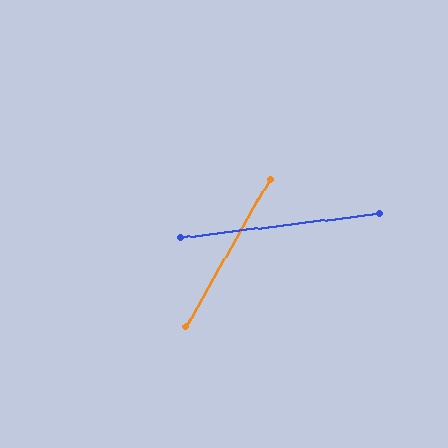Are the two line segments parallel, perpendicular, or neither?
Neither parallel nor perpendicular — they differ by about 53°.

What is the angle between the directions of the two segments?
Approximately 53 degrees.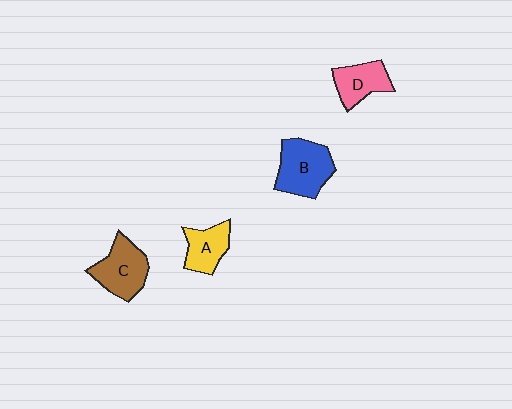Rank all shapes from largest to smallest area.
From largest to smallest: B (blue), C (brown), D (pink), A (yellow).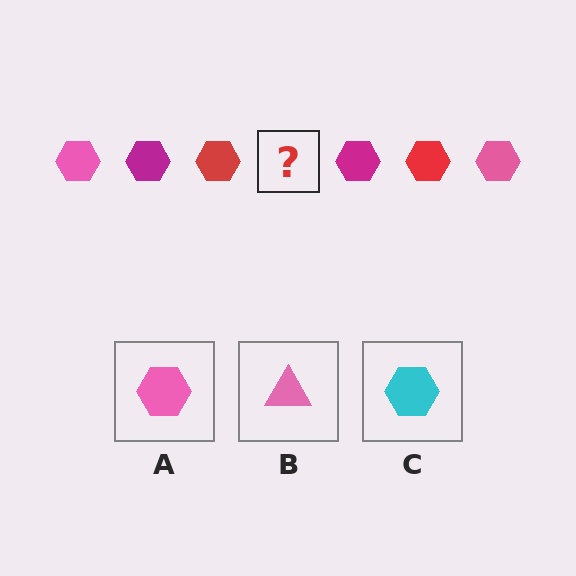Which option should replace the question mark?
Option A.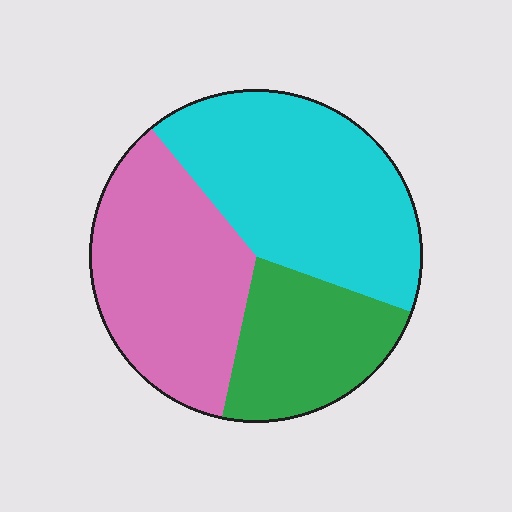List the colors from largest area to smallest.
From largest to smallest: cyan, pink, green.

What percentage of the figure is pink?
Pink takes up about three eighths (3/8) of the figure.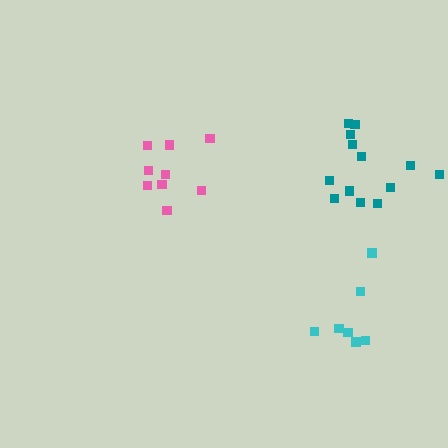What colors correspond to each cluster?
The clusters are colored: teal, pink, cyan.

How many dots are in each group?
Group 1: 13 dots, Group 2: 9 dots, Group 3: 7 dots (29 total).